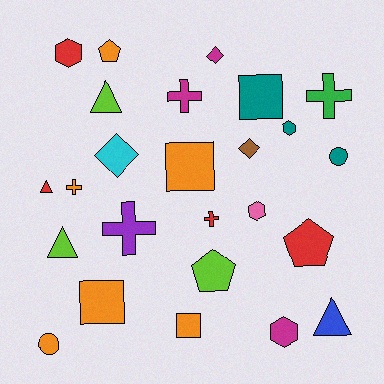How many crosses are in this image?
There are 5 crosses.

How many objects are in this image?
There are 25 objects.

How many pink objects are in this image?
There is 1 pink object.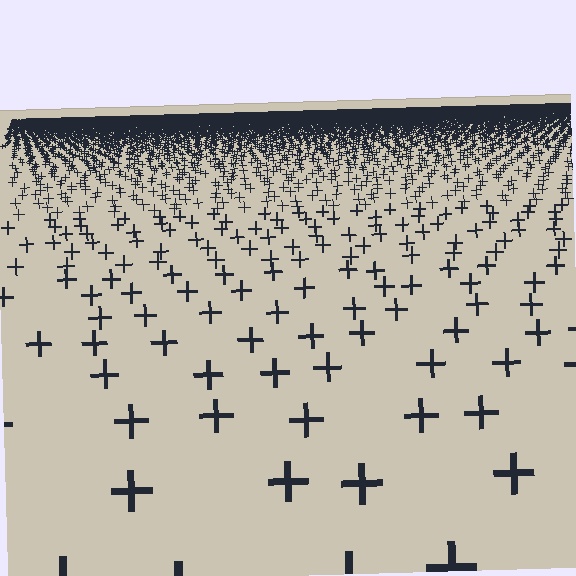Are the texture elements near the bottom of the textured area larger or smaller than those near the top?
Larger. Near the bottom, elements are closer to the viewer and appear at a bigger on-screen size.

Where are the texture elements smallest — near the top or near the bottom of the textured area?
Near the top.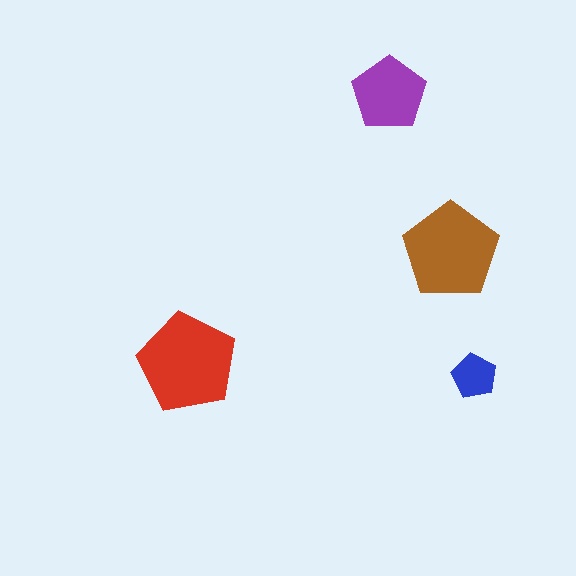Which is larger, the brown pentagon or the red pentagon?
The red one.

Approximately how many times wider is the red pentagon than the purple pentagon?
About 1.5 times wider.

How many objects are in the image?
There are 4 objects in the image.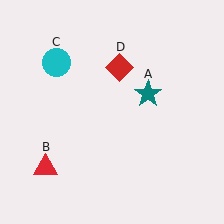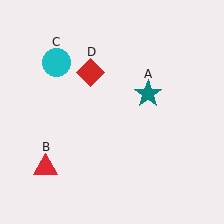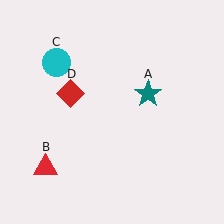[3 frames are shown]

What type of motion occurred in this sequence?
The red diamond (object D) rotated counterclockwise around the center of the scene.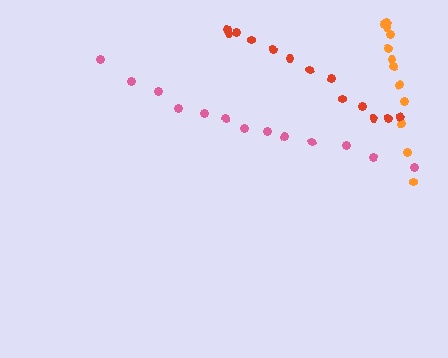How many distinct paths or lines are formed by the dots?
There are 3 distinct paths.